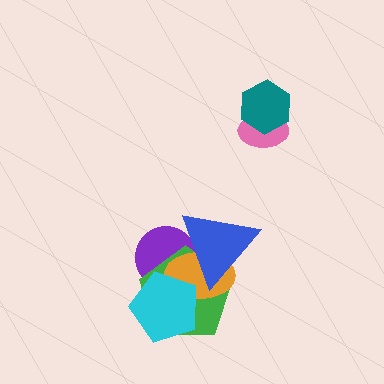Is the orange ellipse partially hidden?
Yes, it is partially covered by another shape.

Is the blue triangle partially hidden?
No, no other shape covers it.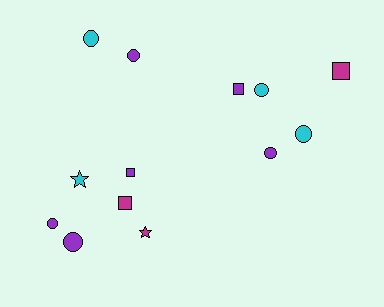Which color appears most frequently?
Purple, with 6 objects.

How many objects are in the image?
There are 13 objects.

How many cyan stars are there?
There is 1 cyan star.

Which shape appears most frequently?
Circle, with 7 objects.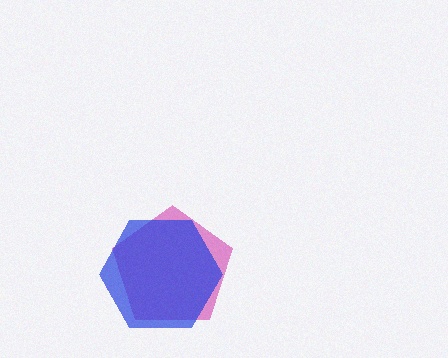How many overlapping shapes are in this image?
There are 2 overlapping shapes in the image.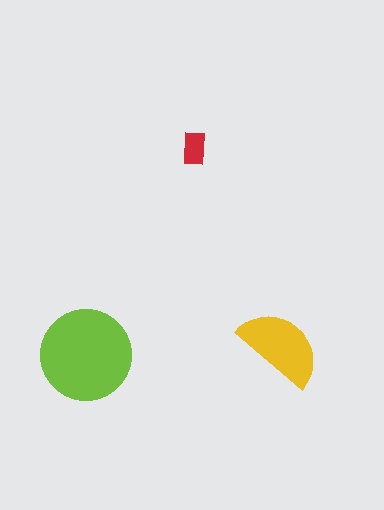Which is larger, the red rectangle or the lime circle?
The lime circle.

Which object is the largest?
The lime circle.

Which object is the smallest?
The red rectangle.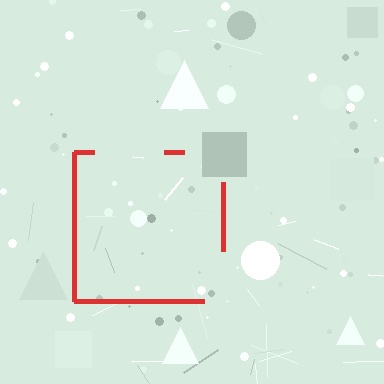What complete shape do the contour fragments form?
The contour fragments form a square.